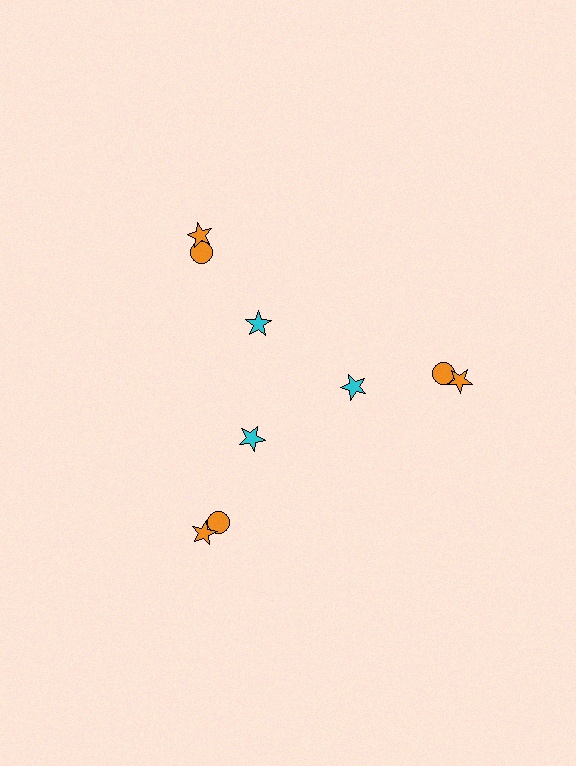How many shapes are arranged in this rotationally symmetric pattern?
There are 9 shapes, arranged in 3 groups of 3.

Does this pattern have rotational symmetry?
Yes, this pattern has 3-fold rotational symmetry. It looks the same after rotating 120 degrees around the center.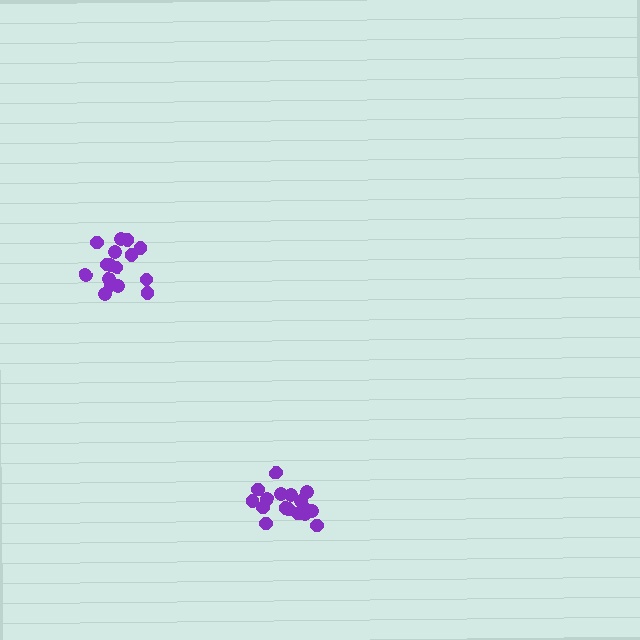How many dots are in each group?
Group 1: 16 dots, Group 2: 18 dots (34 total).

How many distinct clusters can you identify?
There are 2 distinct clusters.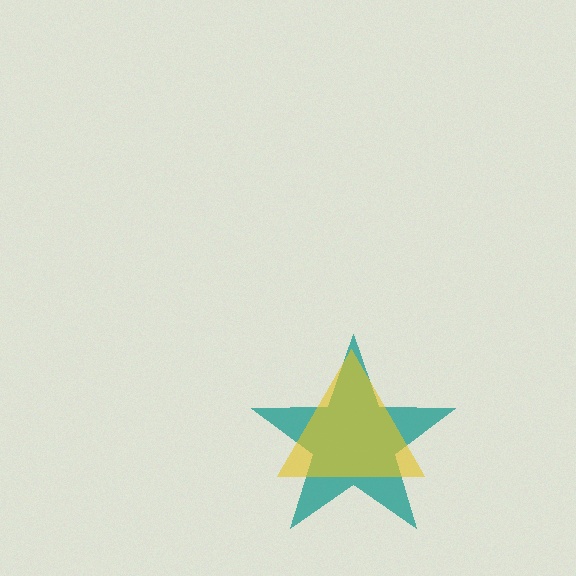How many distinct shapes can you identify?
There are 2 distinct shapes: a teal star, a yellow triangle.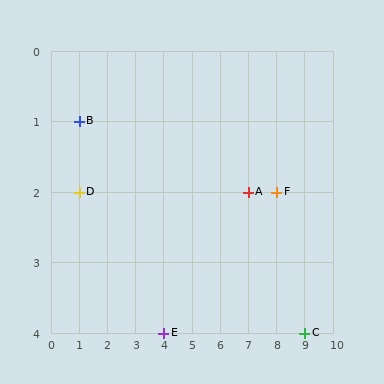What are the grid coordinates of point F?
Point F is at grid coordinates (8, 2).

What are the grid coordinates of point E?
Point E is at grid coordinates (4, 4).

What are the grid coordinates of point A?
Point A is at grid coordinates (7, 2).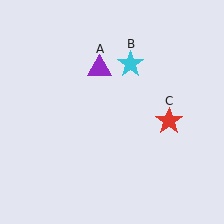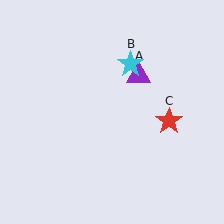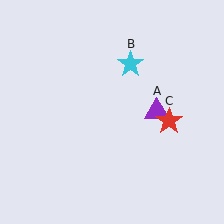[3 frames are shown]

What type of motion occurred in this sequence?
The purple triangle (object A) rotated clockwise around the center of the scene.